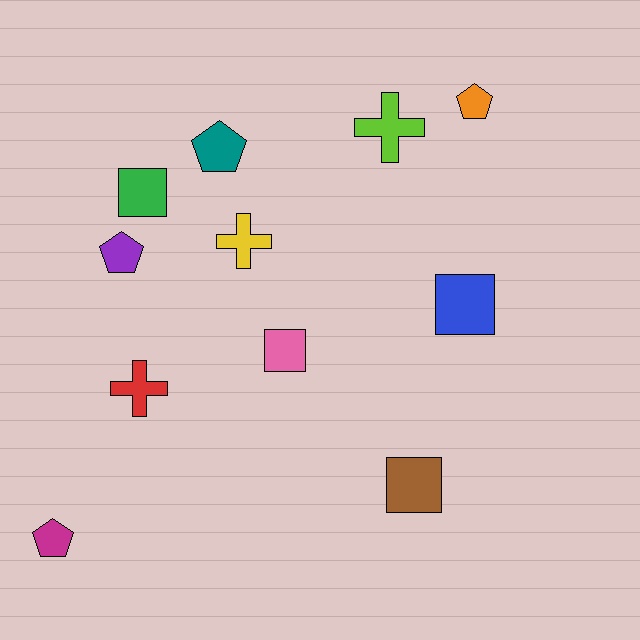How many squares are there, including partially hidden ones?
There are 4 squares.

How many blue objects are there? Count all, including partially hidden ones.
There is 1 blue object.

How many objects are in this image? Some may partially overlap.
There are 11 objects.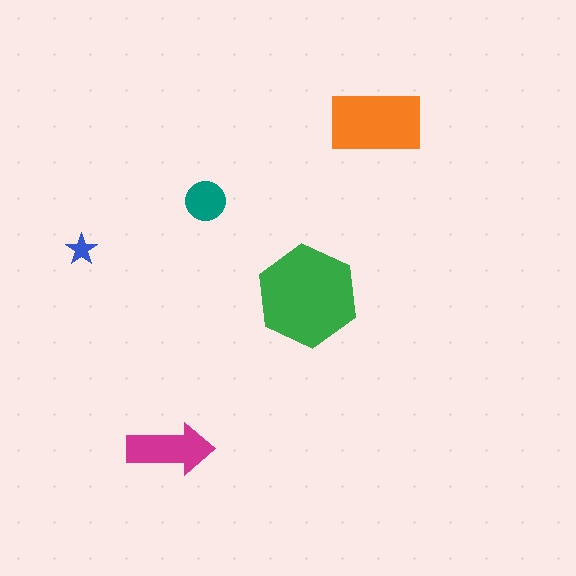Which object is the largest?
The green hexagon.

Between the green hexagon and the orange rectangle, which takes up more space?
The green hexagon.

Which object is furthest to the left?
The blue star is leftmost.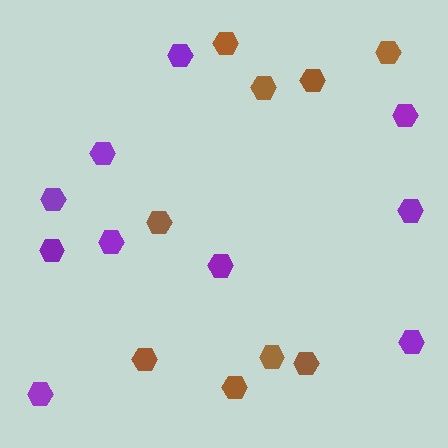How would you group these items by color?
There are 2 groups: one group of brown hexagons (9) and one group of purple hexagons (10).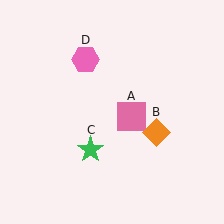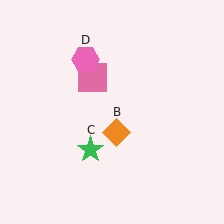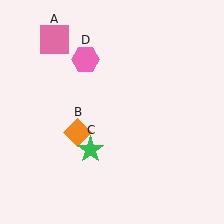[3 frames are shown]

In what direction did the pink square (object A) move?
The pink square (object A) moved up and to the left.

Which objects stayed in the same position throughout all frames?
Green star (object C) and pink hexagon (object D) remained stationary.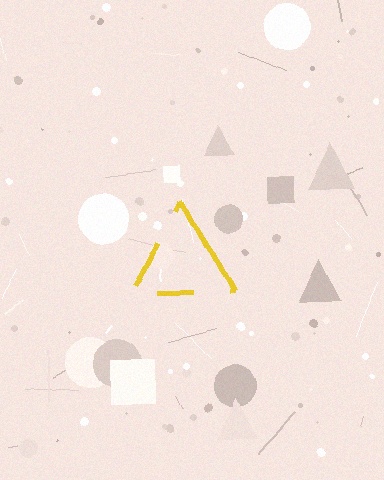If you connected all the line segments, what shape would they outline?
They would outline a triangle.